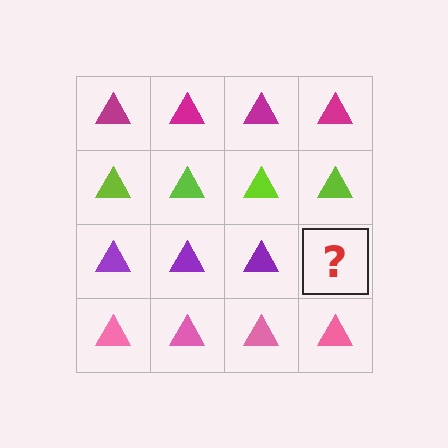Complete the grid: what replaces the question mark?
The question mark should be replaced with a purple triangle.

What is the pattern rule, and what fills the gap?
The rule is that each row has a consistent color. The gap should be filled with a purple triangle.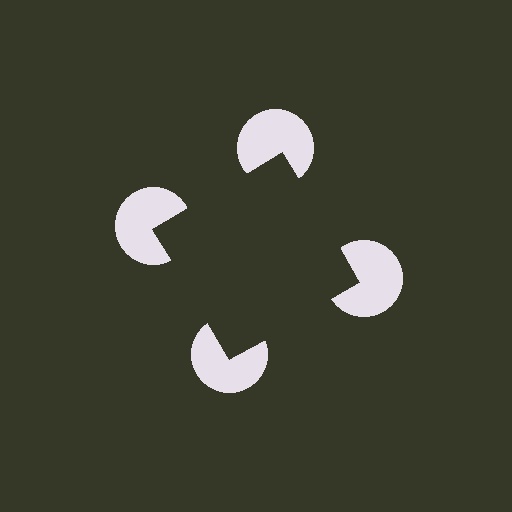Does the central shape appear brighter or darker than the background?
It typically appears slightly darker than the background, even though no actual brightness change is drawn.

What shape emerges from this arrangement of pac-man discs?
An illusory square — its edges are inferred from the aligned wedge cuts in the pac-man discs, not physically drawn.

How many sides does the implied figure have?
4 sides.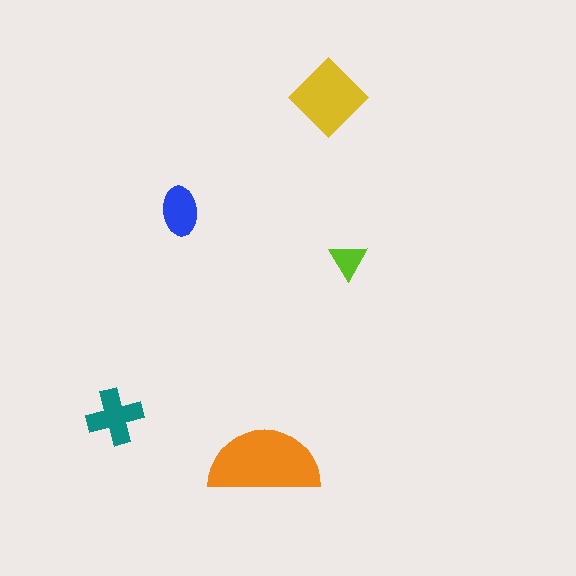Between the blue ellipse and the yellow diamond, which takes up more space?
The yellow diamond.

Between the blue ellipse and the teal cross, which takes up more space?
The teal cross.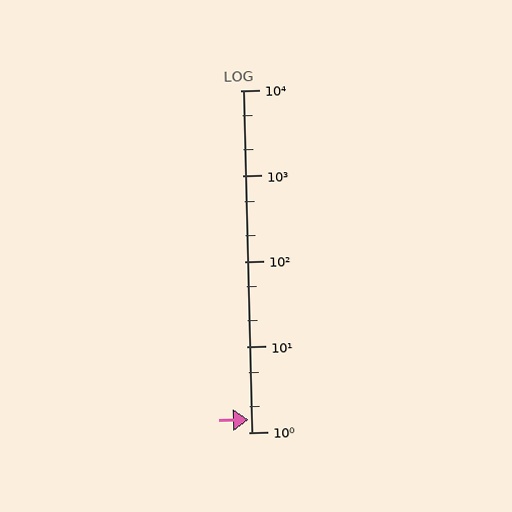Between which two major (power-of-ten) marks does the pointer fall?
The pointer is between 1 and 10.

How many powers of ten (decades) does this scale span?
The scale spans 4 decades, from 1 to 10000.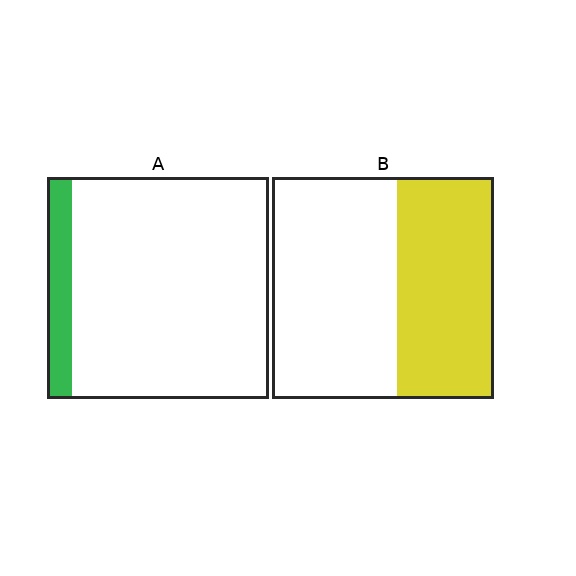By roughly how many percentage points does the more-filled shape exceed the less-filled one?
By roughly 30 percentage points (B over A).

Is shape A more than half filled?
No.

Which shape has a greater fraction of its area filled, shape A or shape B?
Shape B.